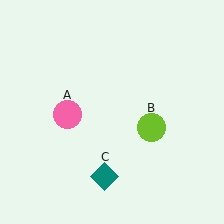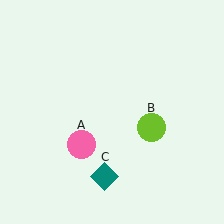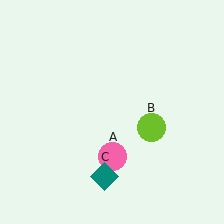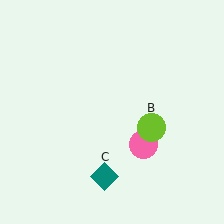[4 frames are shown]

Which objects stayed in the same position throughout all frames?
Lime circle (object B) and teal diamond (object C) remained stationary.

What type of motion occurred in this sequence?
The pink circle (object A) rotated counterclockwise around the center of the scene.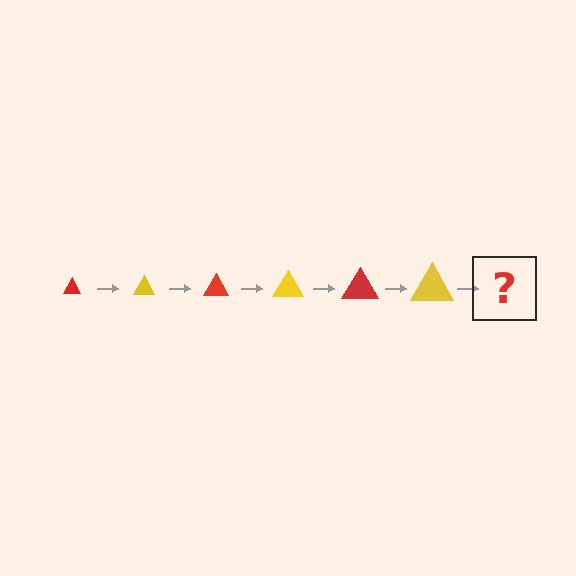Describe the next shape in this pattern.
It should be a red triangle, larger than the previous one.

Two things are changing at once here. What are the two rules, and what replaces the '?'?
The two rules are that the triangle grows larger each step and the color cycles through red and yellow. The '?' should be a red triangle, larger than the previous one.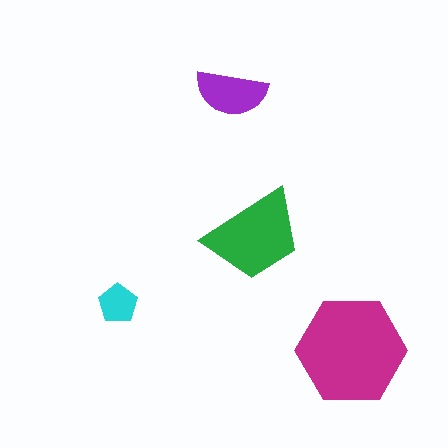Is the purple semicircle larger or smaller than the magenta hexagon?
Smaller.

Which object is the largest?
The magenta hexagon.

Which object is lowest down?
The magenta hexagon is bottommost.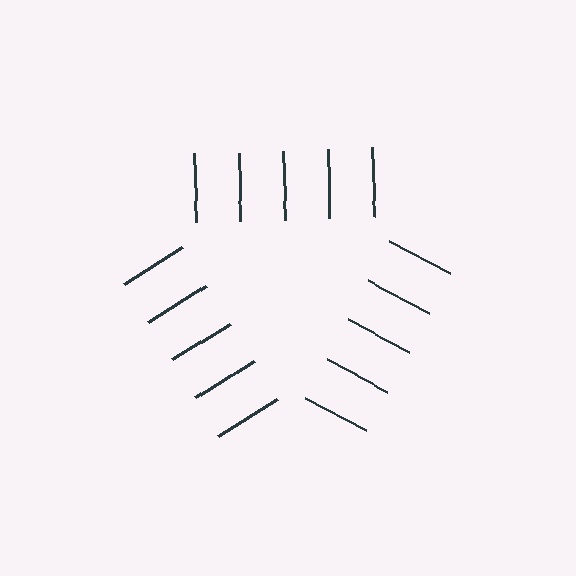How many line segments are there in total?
15 — 5 along each of the 3 edges.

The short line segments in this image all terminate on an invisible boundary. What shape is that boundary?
An illusory triangle — the line segments terminate on its edges but no continuous stroke is drawn.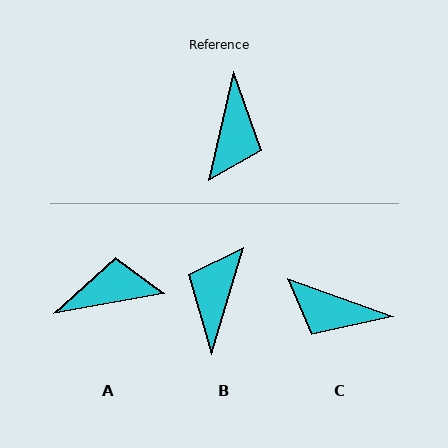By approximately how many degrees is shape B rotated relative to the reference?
Approximately 176 degrees counter-clockwise.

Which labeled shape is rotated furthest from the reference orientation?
B, about 176 degrees away.